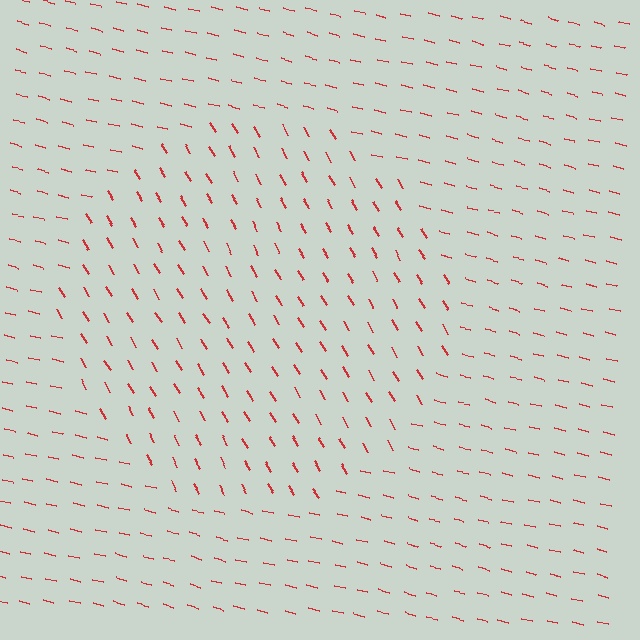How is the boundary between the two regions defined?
The boundary is defined purely by a change in line orientation (approximately 45 degrees difference). All lines are the same color and thickness.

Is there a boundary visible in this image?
Yes, there is a texture boundary formed by a change in line orientation.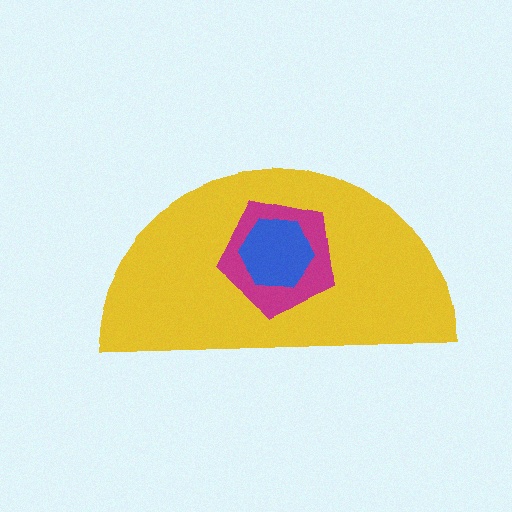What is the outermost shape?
The yellow semicircle.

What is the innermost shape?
The blue hexagon.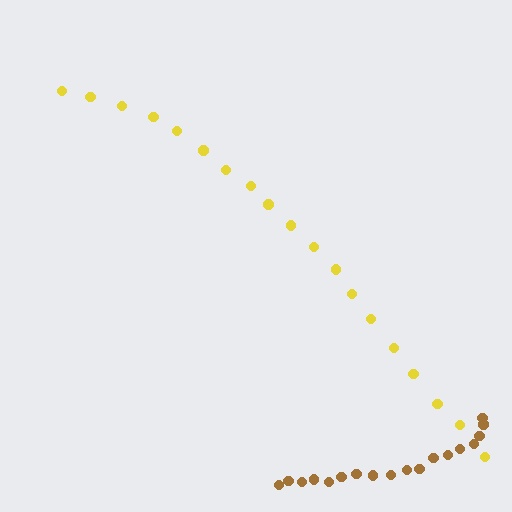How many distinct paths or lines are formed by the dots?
There are 2 distinct paths.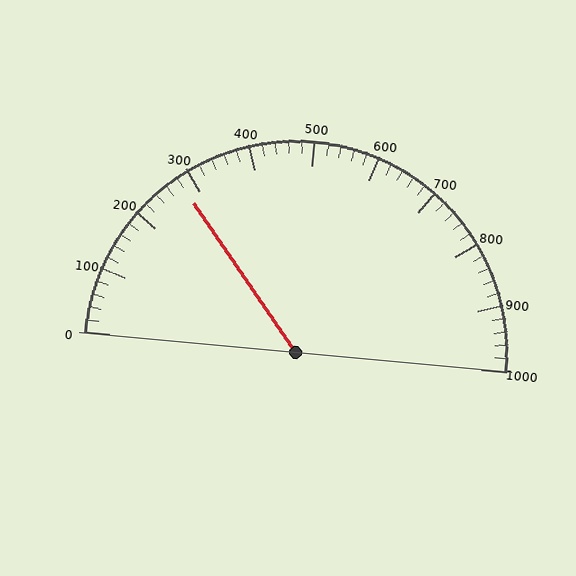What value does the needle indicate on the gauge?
The needle indicates approximately 280.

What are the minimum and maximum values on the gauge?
The gauge ranges from 0 to 1000.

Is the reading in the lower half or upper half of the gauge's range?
The reading is in the lower half of the range (0 to 1000).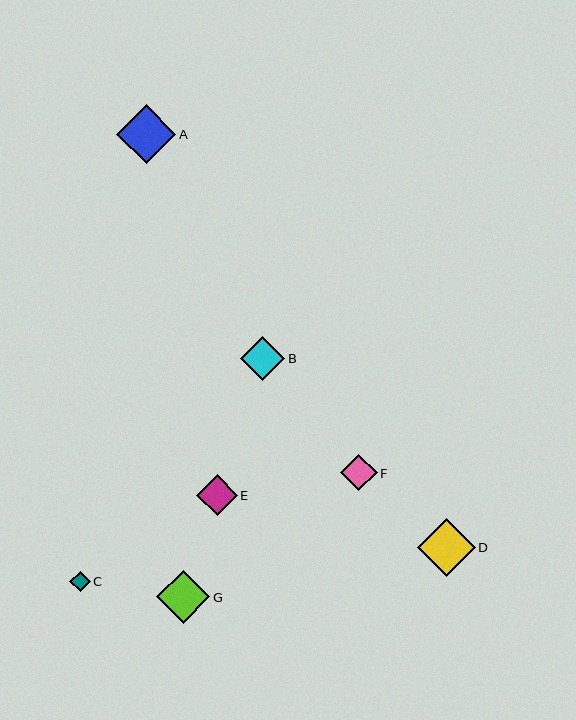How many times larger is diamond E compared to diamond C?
Diamond E is approximately 2.0 times the size of diamond C.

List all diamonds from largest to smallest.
From largest to smallest: A, D, G, B, E, F, C.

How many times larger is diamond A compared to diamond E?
Diamond A is approximately 1.5 times the size of diamond E.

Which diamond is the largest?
Diamond A is the largest with a size of approximately 59 pixels.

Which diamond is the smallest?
Diamond C is the smallest with a size of approximately 20 pixels.